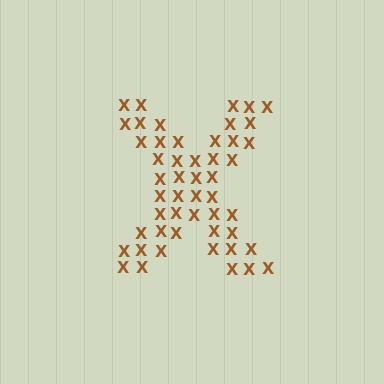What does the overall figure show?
The overall figure shows the letter X.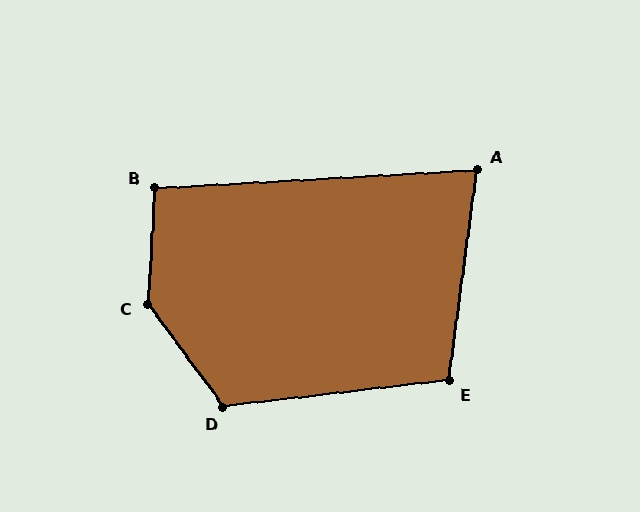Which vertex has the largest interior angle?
C, at approximately 140 degrees.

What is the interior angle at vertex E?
Approximately 104 degrees (obtuse).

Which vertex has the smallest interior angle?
A, at approximately 79 degrees.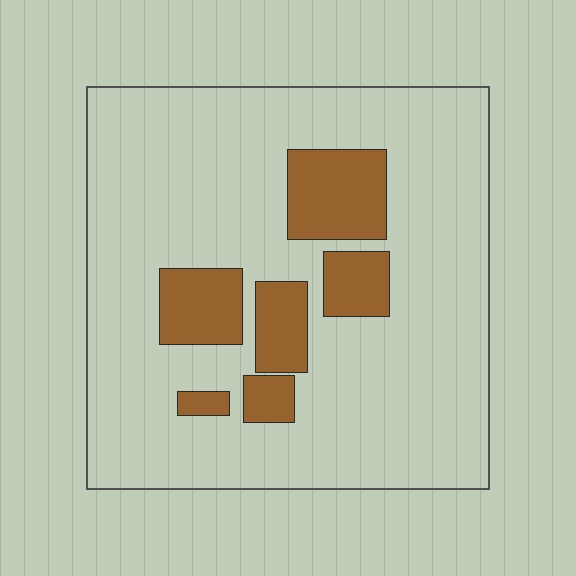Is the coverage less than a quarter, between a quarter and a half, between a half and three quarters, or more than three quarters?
Less than a quarter.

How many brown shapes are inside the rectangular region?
6.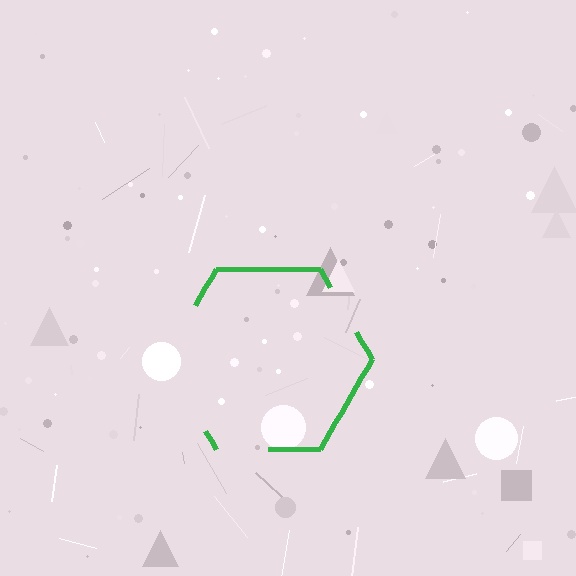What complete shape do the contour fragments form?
The contour fragments form a hexagon.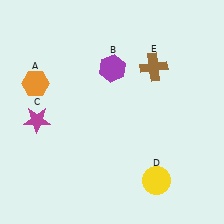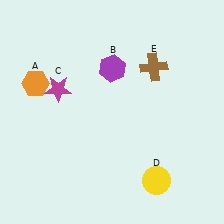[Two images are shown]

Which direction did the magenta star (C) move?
The magenta star (C) moved up.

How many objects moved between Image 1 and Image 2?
1 object moved between the two images.